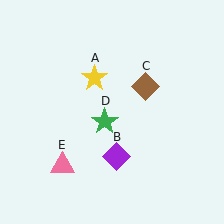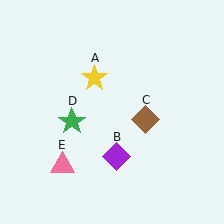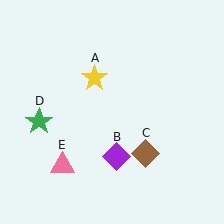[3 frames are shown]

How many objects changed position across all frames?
2 objects changed position: brown diamond (object C), green star (object D).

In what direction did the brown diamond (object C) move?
The brown diamond (object C) moved down.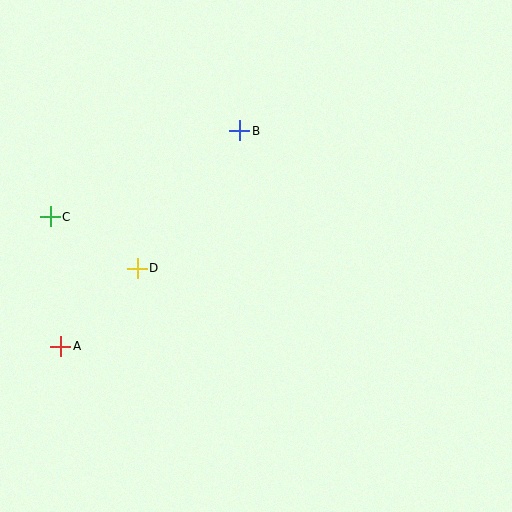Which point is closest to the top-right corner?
Point B is closest to the top-right corner.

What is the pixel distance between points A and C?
The distance between A and C is 130 pixels.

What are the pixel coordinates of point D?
Point D is at (137, 268).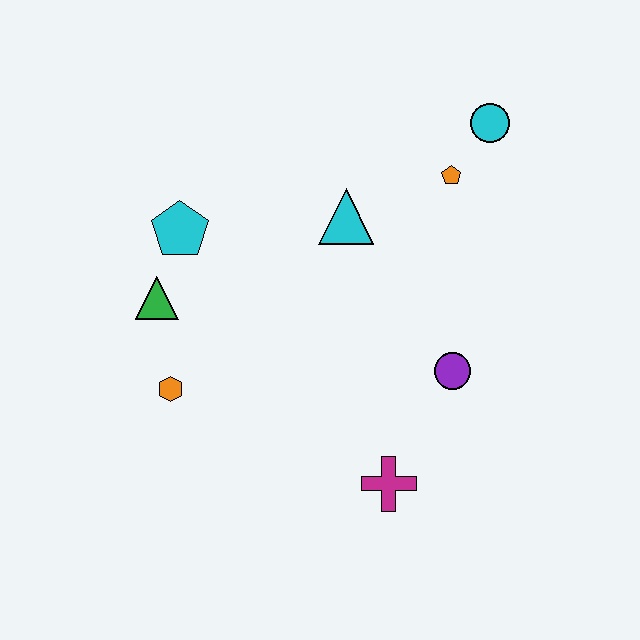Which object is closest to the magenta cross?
The purple circle is closest to the magenta cross.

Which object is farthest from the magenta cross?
The cyan circle is farthest from the magenta cross.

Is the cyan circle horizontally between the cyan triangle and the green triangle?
No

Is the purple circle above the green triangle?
No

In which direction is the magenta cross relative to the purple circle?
The magenta cross is below the purple circle.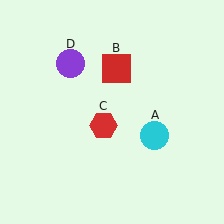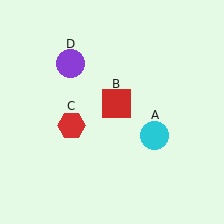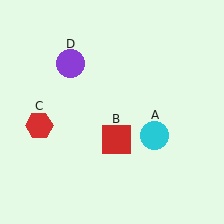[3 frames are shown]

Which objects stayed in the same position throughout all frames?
Cyan circle (object A) and purple circle (object D) remained stationary.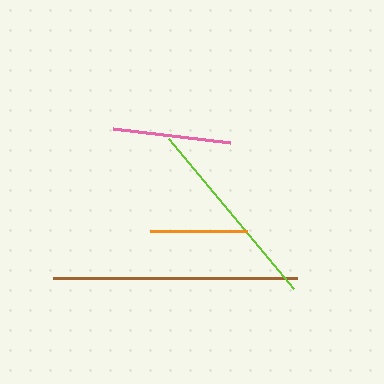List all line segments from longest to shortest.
From longest to shortest: brown, lime, pink, orange.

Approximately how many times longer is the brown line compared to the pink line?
The brown line is approximately 2.1 times the length of the pink line.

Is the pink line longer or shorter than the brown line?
The brown line is longer than the pink line.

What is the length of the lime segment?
The lime segment is approximately 196 pixels long.